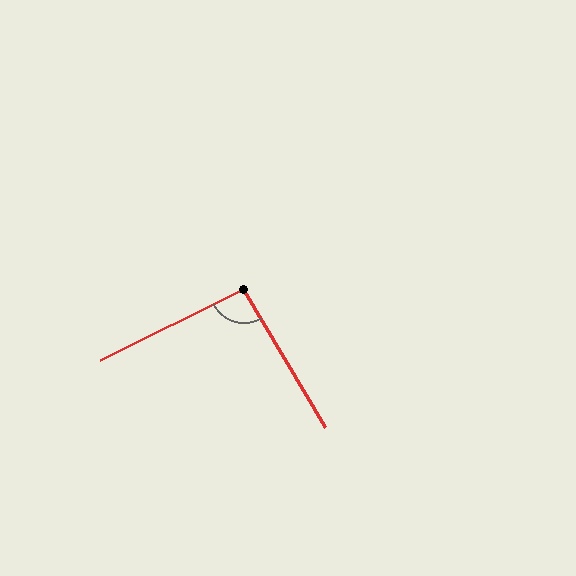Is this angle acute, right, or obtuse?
It is approximately a right angle.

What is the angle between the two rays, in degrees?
Approximately 94 degrees.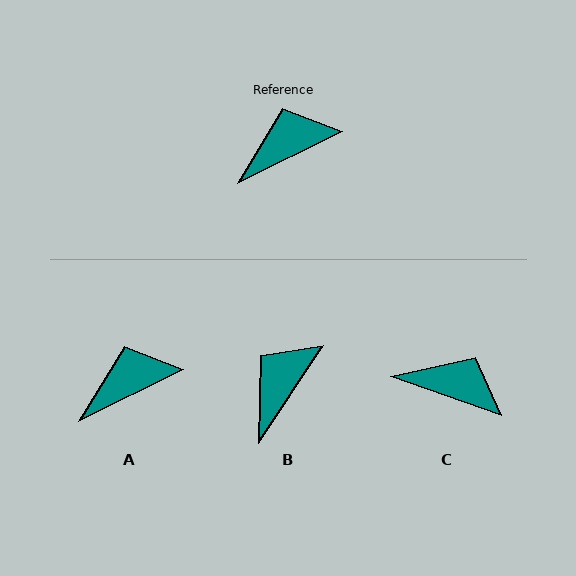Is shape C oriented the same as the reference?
No, it is off by about 45 degrees.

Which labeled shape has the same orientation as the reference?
A.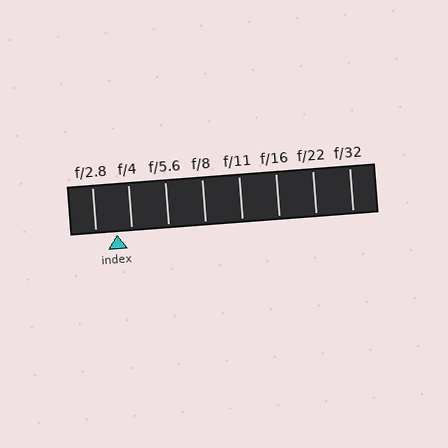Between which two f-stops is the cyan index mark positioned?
The index mark is between f/2.8 and f/4.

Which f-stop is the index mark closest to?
The index mark is closest to f/4.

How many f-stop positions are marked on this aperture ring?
There are 8 f-stop positions marked.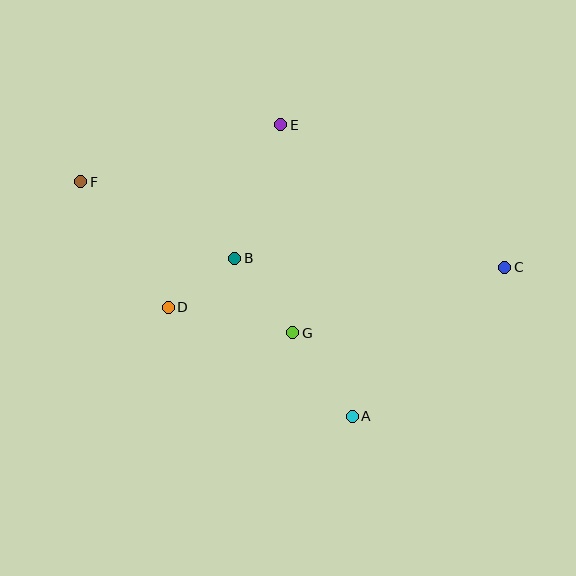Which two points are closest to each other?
Points B and D are closest to each other.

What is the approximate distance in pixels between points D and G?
The distance between D and G is approximately 127 pixels.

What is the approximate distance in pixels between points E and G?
The distance between E and G is approximately 209 pixels.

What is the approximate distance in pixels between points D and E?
The distance between D and E is approximately 214 pixels.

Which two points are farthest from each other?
Points C and F are farthest from each other.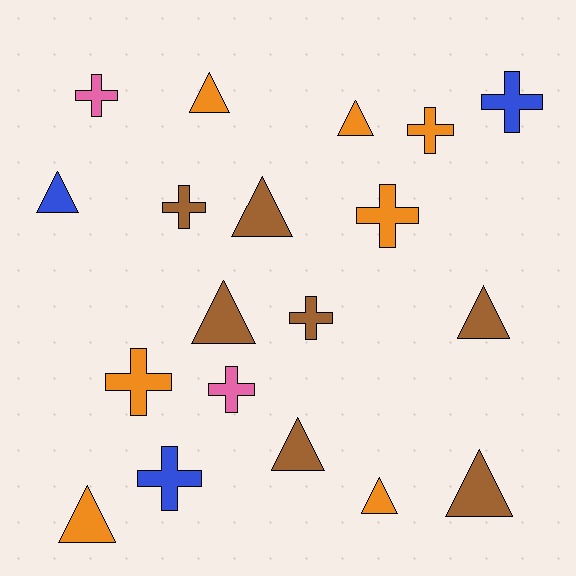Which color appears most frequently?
Orange, with 7 objects.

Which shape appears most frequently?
Triangle, with 10 objects.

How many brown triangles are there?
There are 5 brown triangles.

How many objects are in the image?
There are 19 objects.